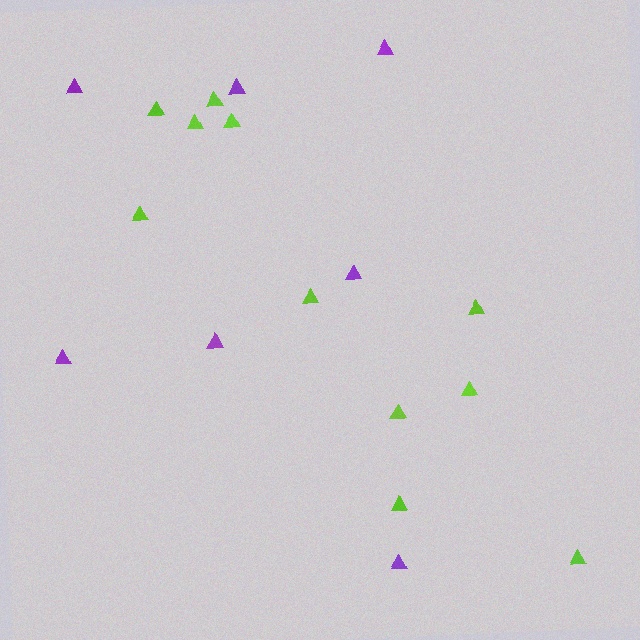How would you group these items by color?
There are 2 groups: one group of lime triangles (11) and one group of purple triangles (7).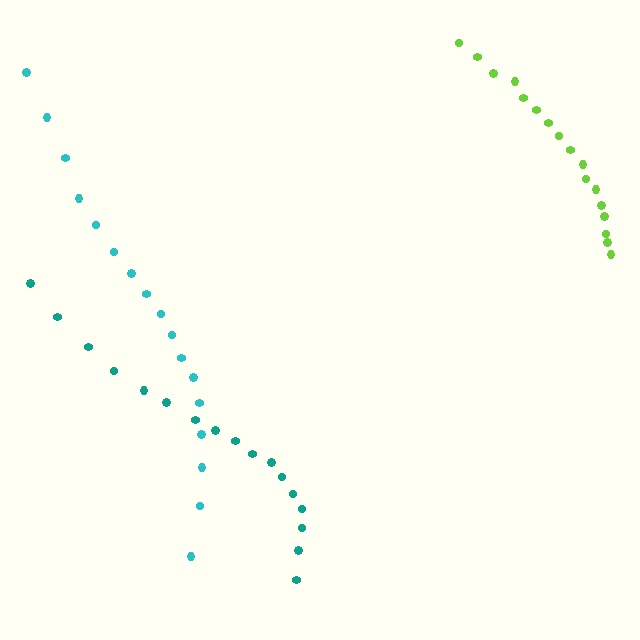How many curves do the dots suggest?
There are 3 distinct paths.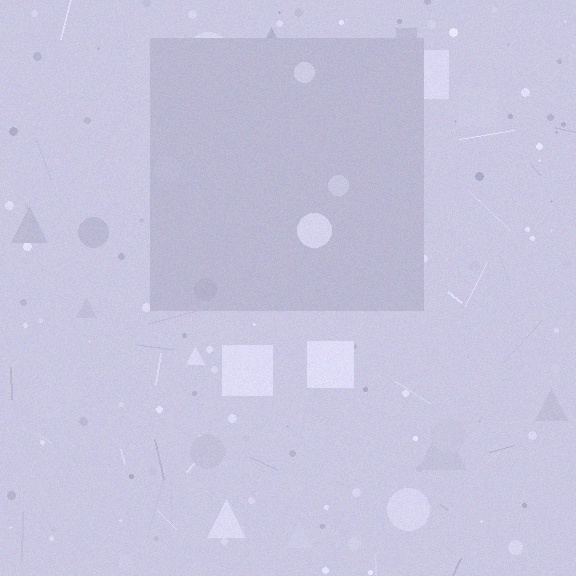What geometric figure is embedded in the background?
A square is embedded in the background.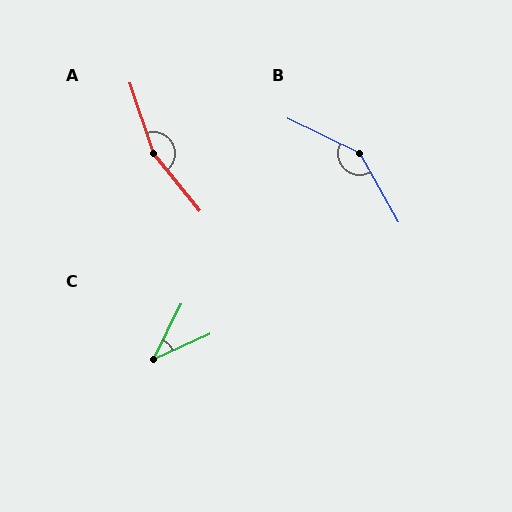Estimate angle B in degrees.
Approximately 145 degrees.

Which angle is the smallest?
C, at approximately 39 degrees.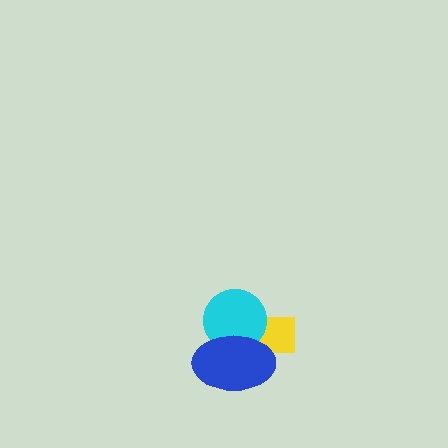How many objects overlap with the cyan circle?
2 objects overlap with the cyan circle.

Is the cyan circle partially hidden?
Yes, it is partially covered by another shape.